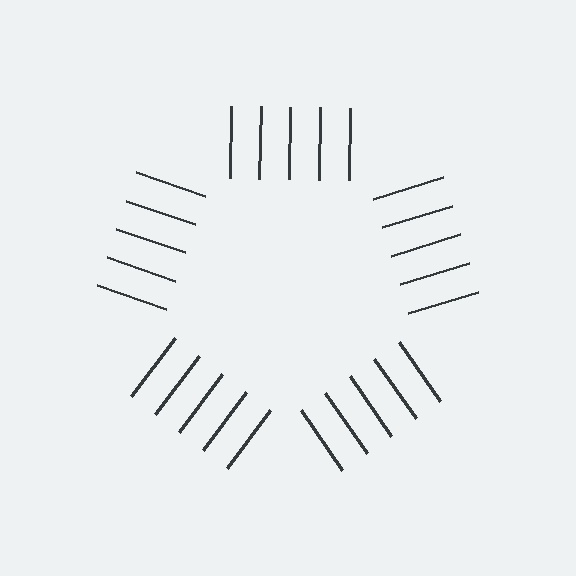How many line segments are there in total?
25 — 5 along each of the 5 edges.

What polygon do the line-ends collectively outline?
An illusory pentagon — the line segments terminate on its edges but no continuous stroke is drawn.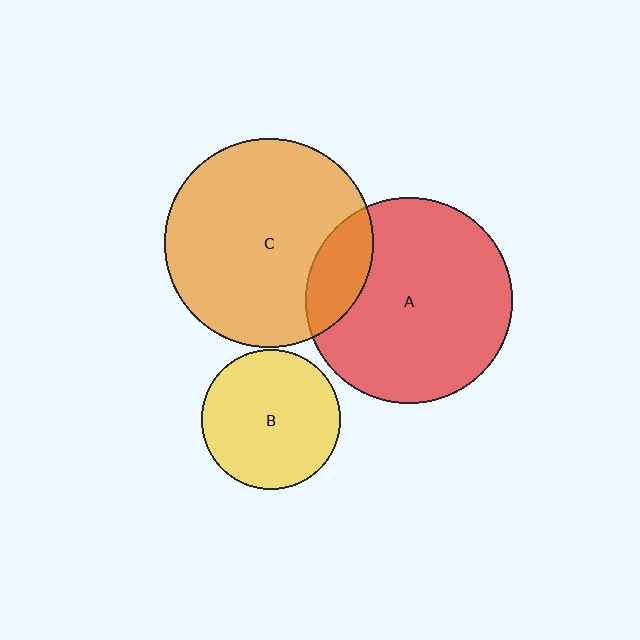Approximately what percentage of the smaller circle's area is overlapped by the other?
Approximately 15%.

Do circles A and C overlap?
Yes.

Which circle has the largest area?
Circle C (orange).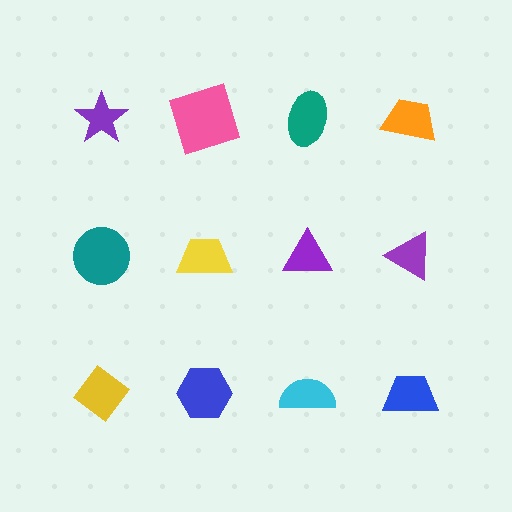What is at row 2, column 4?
A purple triangle.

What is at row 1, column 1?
A purple star.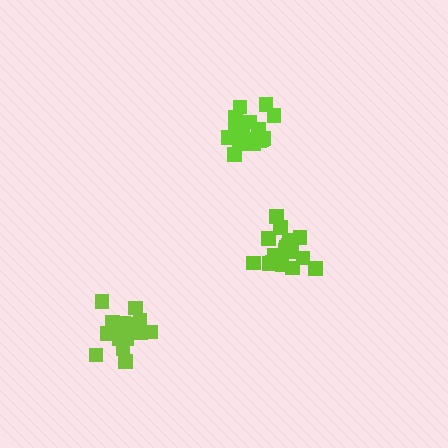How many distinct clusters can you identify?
There are 3 distinct clusters.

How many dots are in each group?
Group 1: 19 dots, Group 2: 18 dots, Group 3: 19 dots (56 total).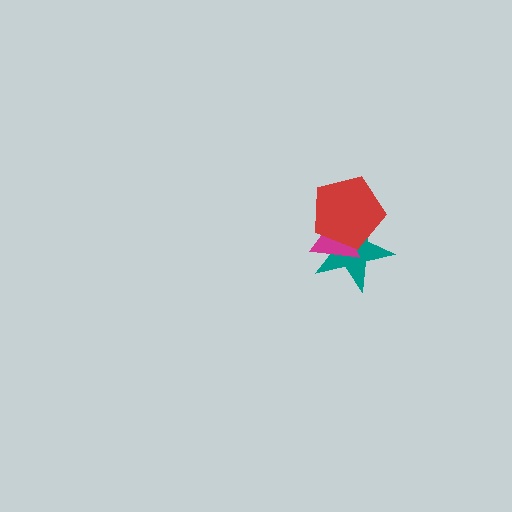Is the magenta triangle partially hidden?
Yes, it is partially covered by another shape.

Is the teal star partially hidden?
Yes, it is partially covered by another shape.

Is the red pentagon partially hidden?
No, no other shape covers it.